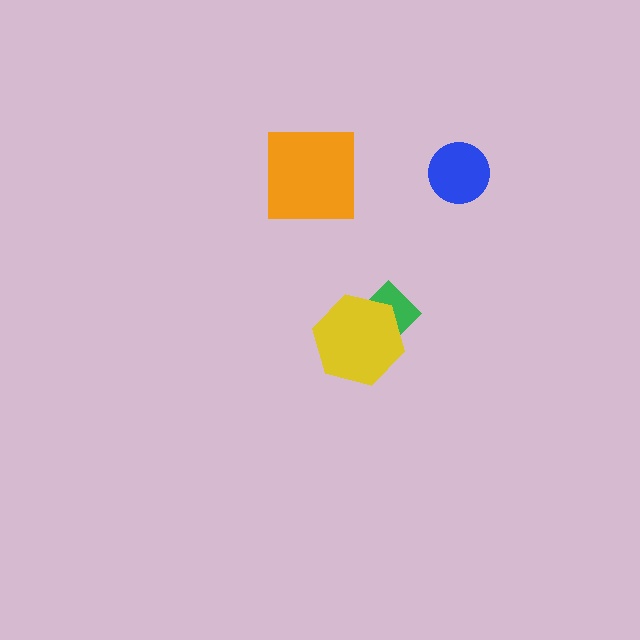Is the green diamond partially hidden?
Yes, it is partially covered by another shape.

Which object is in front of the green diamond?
The yellow hexagon is in front of the green diamond.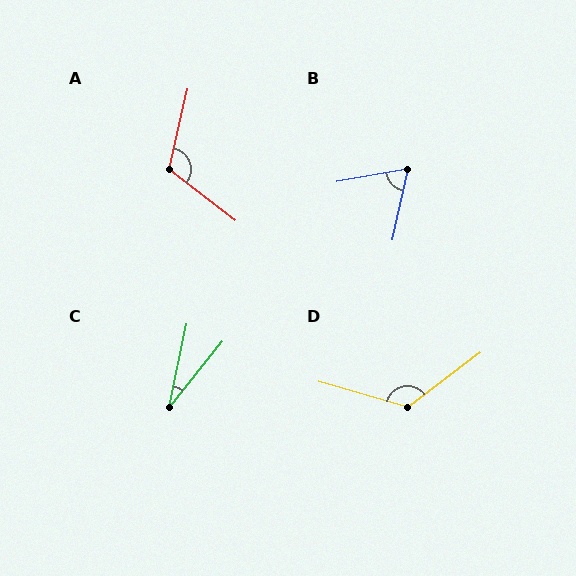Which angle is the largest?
D, at approximately 127 degrees.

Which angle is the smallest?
C, at approximately 27 degrees.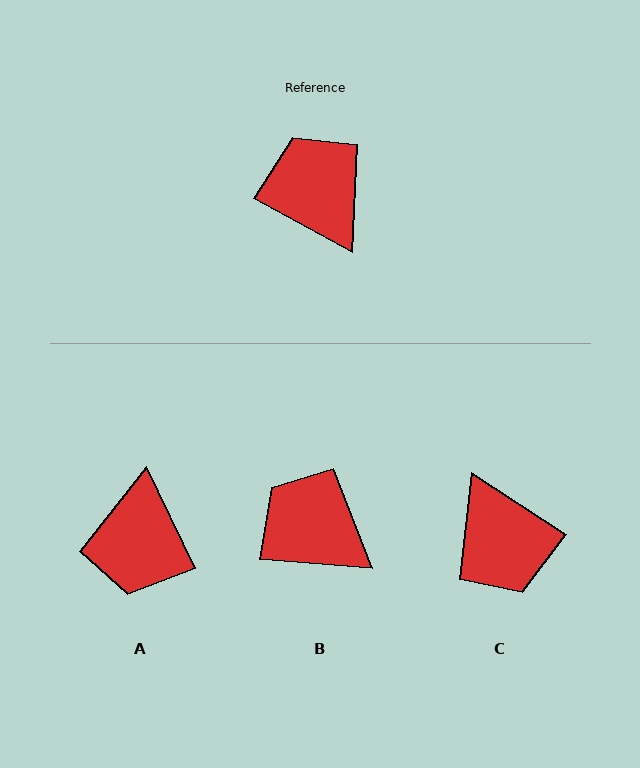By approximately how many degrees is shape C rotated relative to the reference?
Approximately 176 degrees counter-clockwise.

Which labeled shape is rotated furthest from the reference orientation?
C, about 176 degrees away.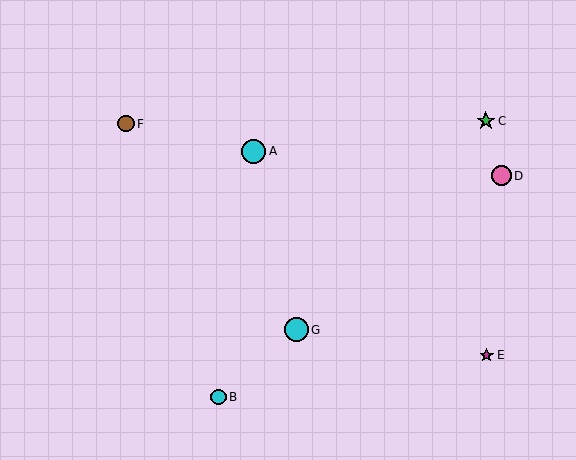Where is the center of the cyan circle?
The center of the cyan circle is at (254, 151).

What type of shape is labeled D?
Shape D is a pink circle.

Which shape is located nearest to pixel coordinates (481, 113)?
The green star (labeled C) at (486, 121) is nearest to that location.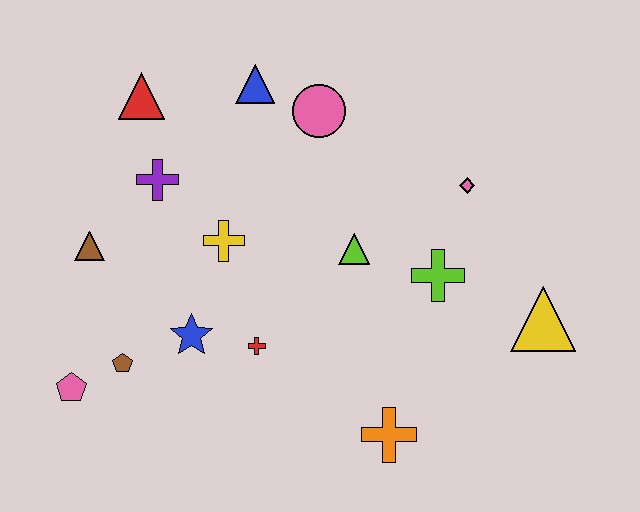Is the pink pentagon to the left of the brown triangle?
Yes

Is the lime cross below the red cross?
No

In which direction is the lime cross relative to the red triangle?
The lime cross is to the right of the red triangle.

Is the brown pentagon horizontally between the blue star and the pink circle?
No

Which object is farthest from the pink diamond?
The pink pentagon is farthest from the pink diamond.